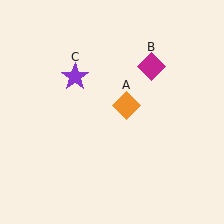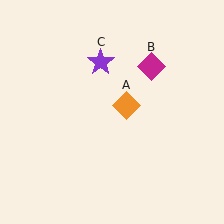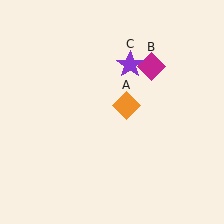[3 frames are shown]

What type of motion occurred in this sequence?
The purple star (object C) rotated clockwise around the center of the scene.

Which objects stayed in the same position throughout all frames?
Orange diamond (object A) and magenta diamond (object B) remained stationary.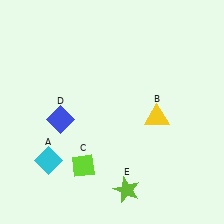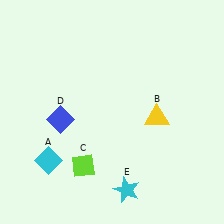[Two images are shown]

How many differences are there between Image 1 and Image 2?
There is 1 difference between the two images.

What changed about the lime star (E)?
In Image 1, E is lime. In Image 2, it changed to cyan.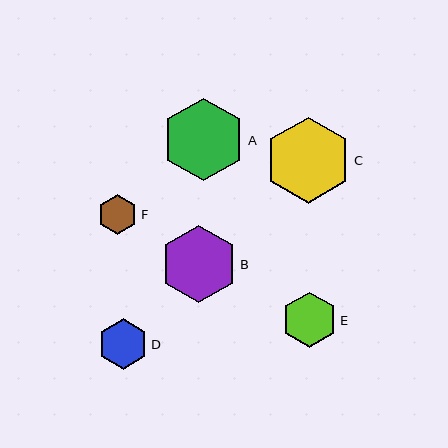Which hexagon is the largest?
Hexagon C is the largest with a size of approximately 86 pixels.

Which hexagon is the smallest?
Hexagon F is the smallest with a size of approximately 40 pixels.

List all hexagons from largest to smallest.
From largest to smallest: C, A, B, E, D, F.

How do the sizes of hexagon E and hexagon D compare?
Hexagon E and hexagon D are approximately the same size.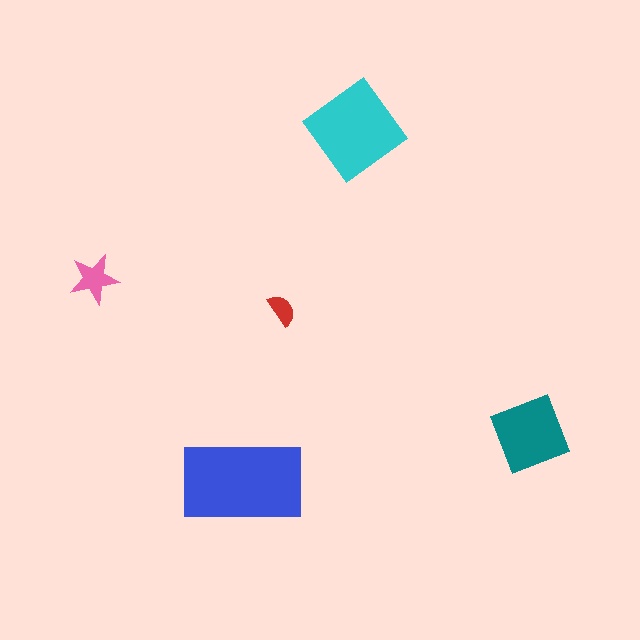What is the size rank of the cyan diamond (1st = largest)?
2nd.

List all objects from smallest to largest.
The red semicircle, the pink star, the teal square, the cyan diamond, the blue rectangle.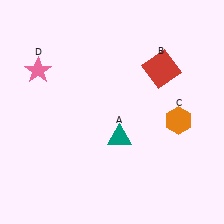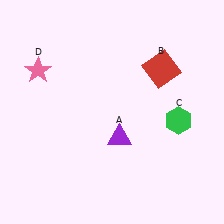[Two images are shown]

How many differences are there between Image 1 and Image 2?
There are 2 differences between the two images.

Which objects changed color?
A changed from teal to purple. C changed from orange to green.